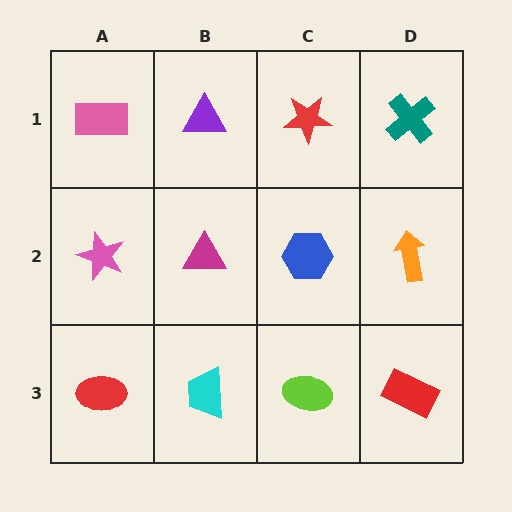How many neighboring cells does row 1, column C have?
3.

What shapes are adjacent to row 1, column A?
A pink star (row 2, column A), a purple triangle (row 1, column B).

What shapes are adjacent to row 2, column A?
A pink rectangle (row 1, column A), a red ellipse (row 3, column A), a magenta triangle (row 2, column B).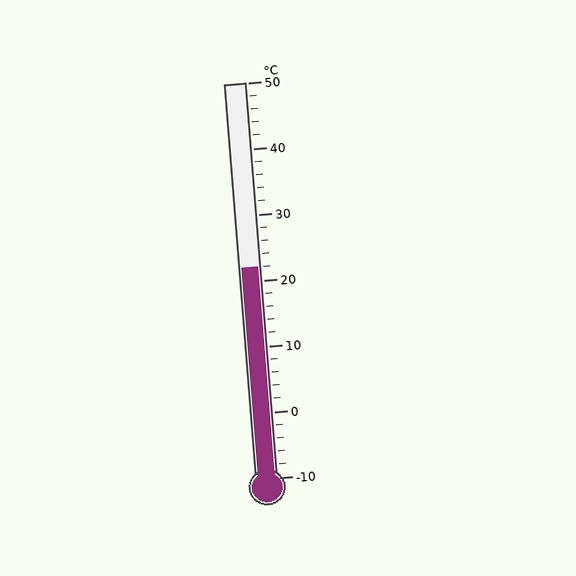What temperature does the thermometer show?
The thermometer shows approximately 22°C.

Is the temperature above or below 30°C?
The temperature is below 30°C.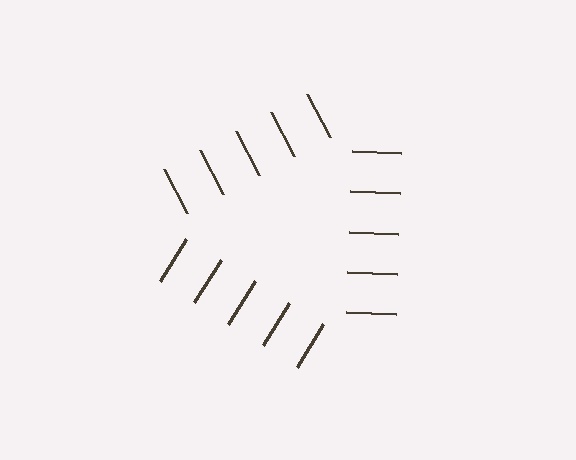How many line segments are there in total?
15 — 5 along each of the 3 edges.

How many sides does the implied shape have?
3 sides — the line-ends trace a triangle.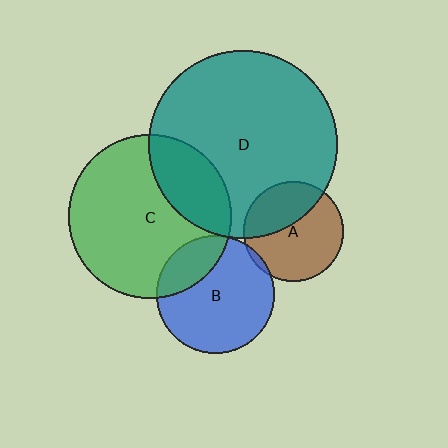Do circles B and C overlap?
Yes.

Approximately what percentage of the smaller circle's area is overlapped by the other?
Approximately 25%.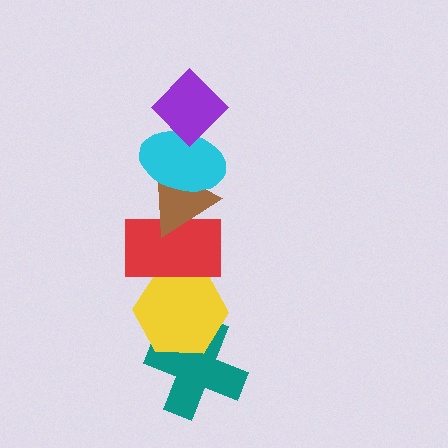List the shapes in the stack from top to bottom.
From top to bottom: the purple diamond, the cyan ellipse, the brown triangle, the red rectangle, the yellow hexagon, the teal cross.